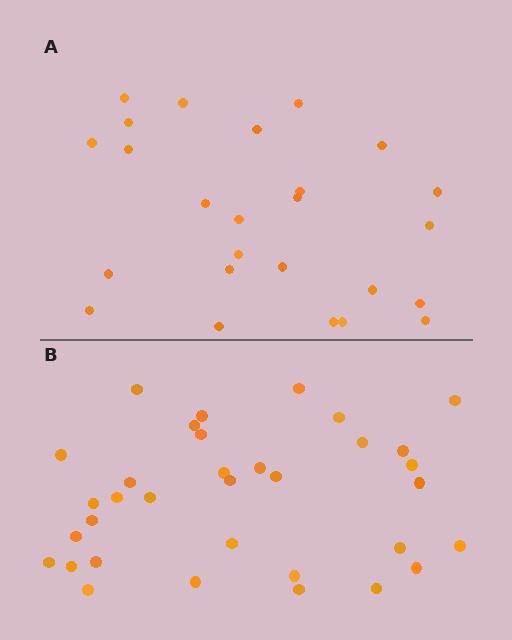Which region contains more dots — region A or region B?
Region B (the bottom region) has more dots.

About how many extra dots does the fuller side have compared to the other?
Region B has roughly 8 or so more dots than region A.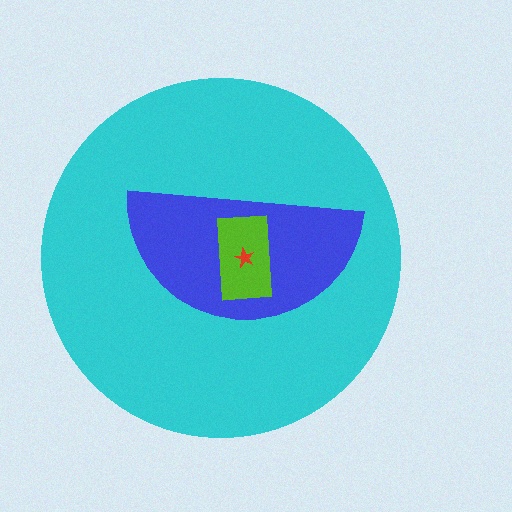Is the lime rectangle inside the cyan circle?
Yes.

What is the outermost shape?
The cyan circle.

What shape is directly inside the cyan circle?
The blue semicircle.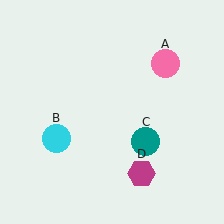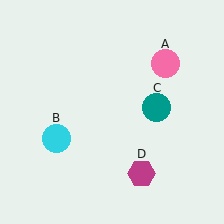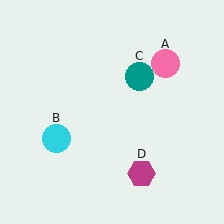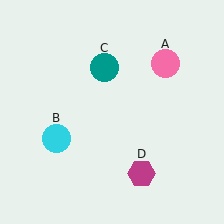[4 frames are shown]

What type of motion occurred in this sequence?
The teal circle (object C) rotated counterclockwise around the center of the scene.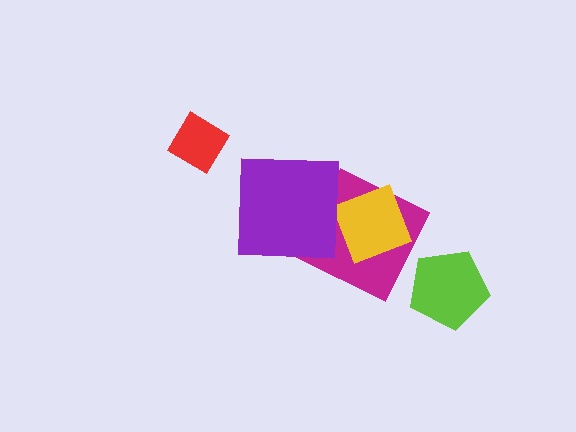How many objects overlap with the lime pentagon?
0 objects overlap with the lime pentagon.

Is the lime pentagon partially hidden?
No, no other shape covers it.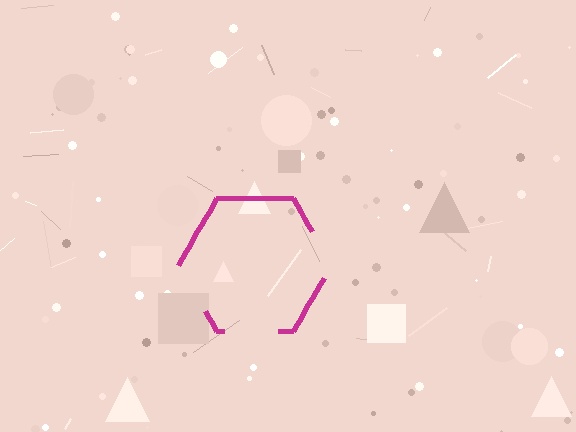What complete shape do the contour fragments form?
The contour fragments form a hexagon.